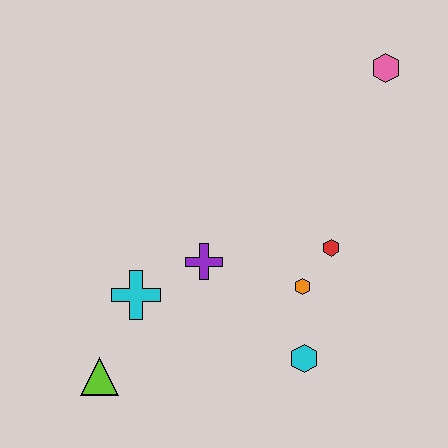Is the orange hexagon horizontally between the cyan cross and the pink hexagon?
Yes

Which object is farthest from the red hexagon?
The lime triangle is farthest from the red hexagon.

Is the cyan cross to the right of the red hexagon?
No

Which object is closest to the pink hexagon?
The red hexagon is closest to the pink hexagon.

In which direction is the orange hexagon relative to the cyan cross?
The orange hexagon is to the right of the cyan cross.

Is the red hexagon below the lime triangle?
No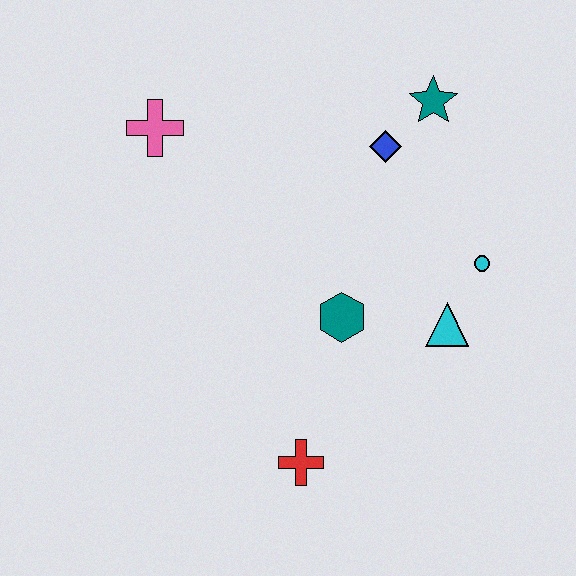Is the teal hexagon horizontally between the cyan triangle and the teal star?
No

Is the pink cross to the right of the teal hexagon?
No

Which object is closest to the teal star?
The blue diamond is closest to the teal star.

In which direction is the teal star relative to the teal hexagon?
The teal star is above the teal hexagon.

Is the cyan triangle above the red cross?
Yes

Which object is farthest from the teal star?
The red cross is farthest from the teal star.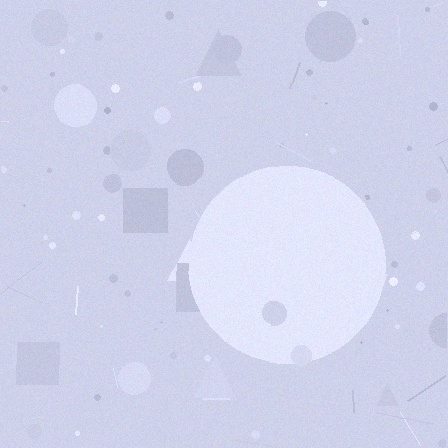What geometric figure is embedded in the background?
A circle is embedded in the background.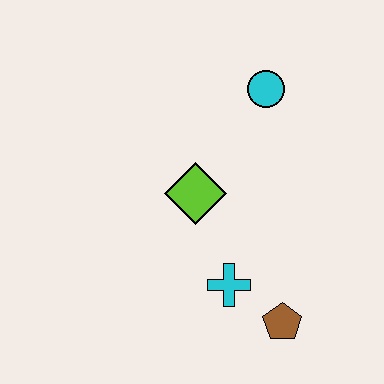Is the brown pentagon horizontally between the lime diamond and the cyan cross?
No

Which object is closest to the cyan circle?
The lime diamond is closest to the cyan circle.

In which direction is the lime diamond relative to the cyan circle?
The lime diamond is below the cyan circle.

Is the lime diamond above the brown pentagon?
Yes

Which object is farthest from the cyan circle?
The brown pentagon is farthest from the cyan circle.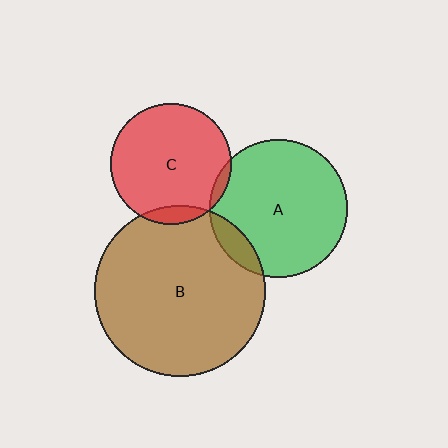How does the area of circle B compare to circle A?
Approximately 1.5 times.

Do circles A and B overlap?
Yes.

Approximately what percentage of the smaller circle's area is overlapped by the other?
Approximately 10%.